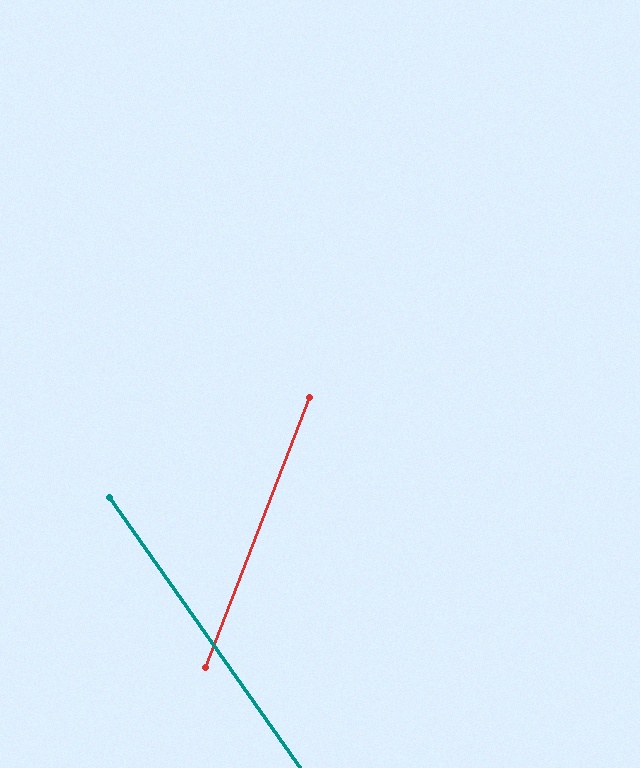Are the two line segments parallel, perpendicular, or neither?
Neither parallel nor perpendicular — they differ by about 56°.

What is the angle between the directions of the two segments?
Approximately 56 degrees.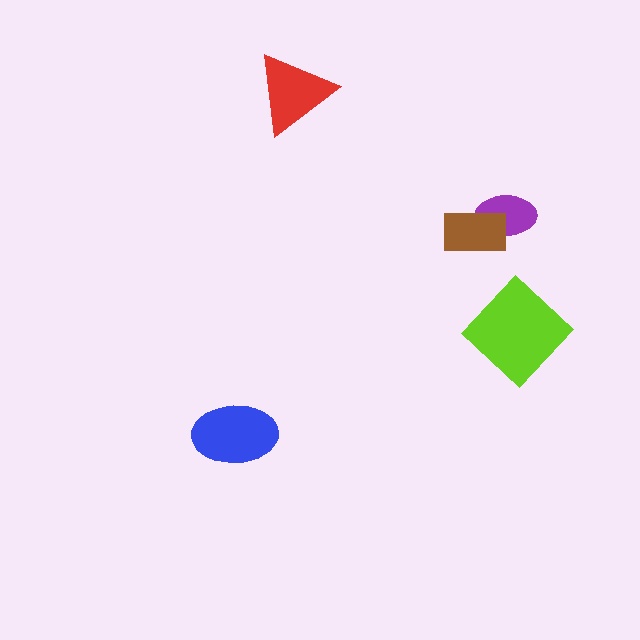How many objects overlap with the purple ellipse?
1 object overlaps with the purple ellipse.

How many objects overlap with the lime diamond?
0 objects overlap with the lime diamond.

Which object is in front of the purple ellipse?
The brown rectangle is in front of the purple ellipse.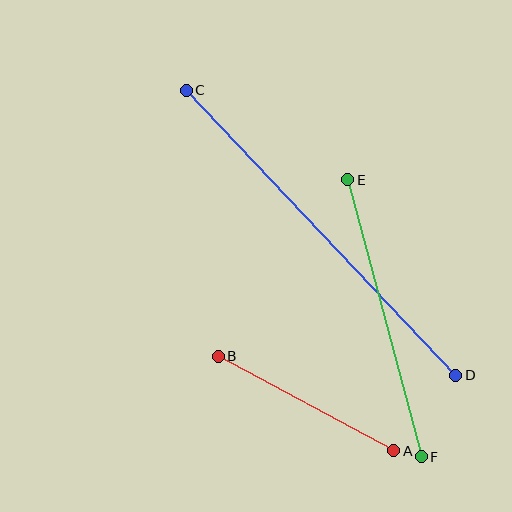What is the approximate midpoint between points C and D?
The midpoint is at approximately (321, 233) pixels.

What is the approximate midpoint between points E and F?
The midpoint is at approximately (384, 318) pixels.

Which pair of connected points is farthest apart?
Points C and D are farthest apart.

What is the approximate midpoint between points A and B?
The midpoint is at approximately (306, 404) pixels.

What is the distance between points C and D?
The distance is approximately 392 pixels.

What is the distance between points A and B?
The distance is approximately 200 pixels.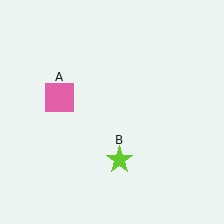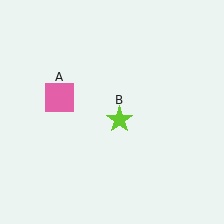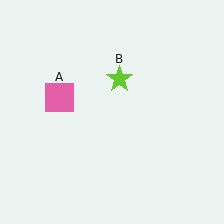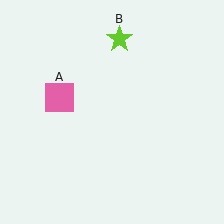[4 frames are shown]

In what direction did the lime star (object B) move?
The lime star (object B) moved up.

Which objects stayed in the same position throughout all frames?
Pink square (object A) remained stationary.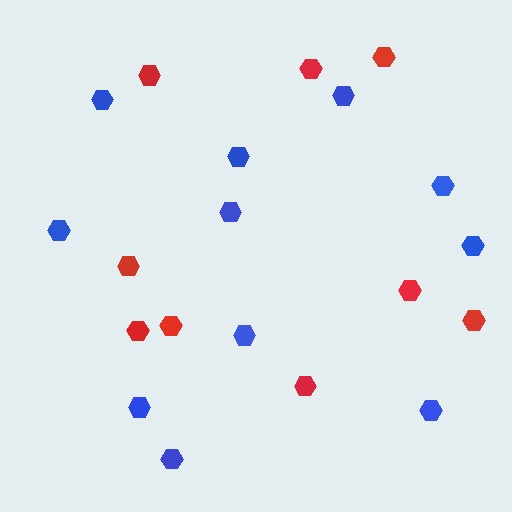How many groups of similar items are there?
There are 2 groups: one group of red hexagons (9) and one group of blue hexagons (11).